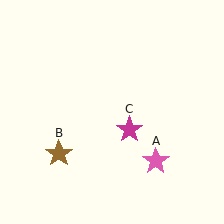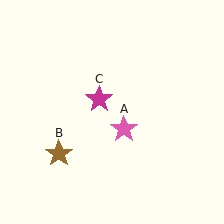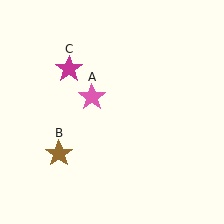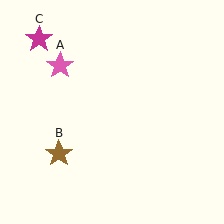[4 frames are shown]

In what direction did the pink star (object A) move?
The pink star (object A) moved up and to the left.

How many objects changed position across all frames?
2 objects changed position: pink star (object A), magenta star (object C).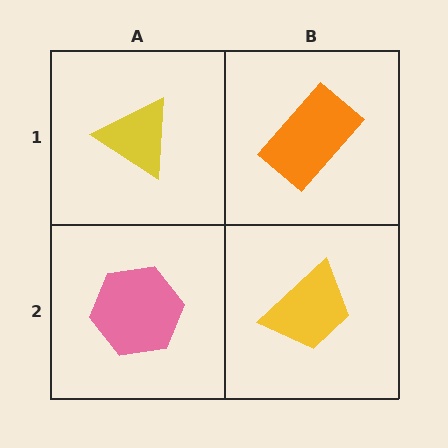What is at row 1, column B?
An orange rectangle.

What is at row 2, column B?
A yellow trapezoid.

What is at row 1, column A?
A yellow triangle.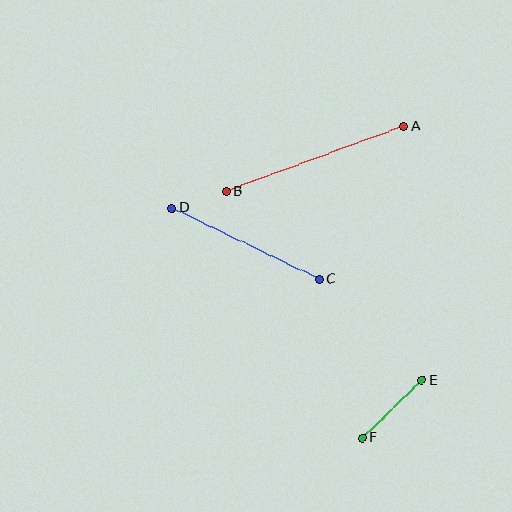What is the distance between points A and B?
The distance is approximately 189 pixels.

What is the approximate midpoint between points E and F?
The midpoint is at approximately (392, 409) pixels.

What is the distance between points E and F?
The distance is approximately 83 pixels.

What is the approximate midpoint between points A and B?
The midpoint is at approximately (315, 159) pixels.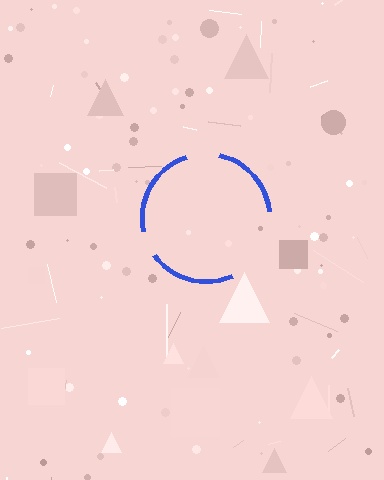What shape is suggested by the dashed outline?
The dashed outline suggests a circle.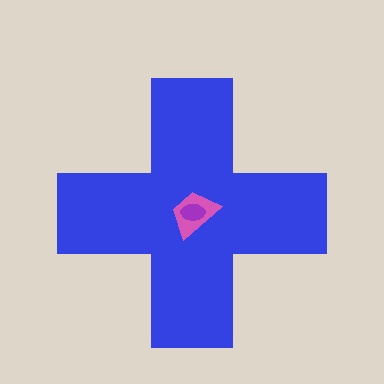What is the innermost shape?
The purple ellipse.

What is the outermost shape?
The blue cross.